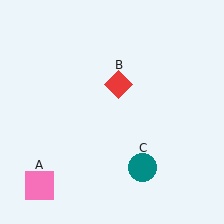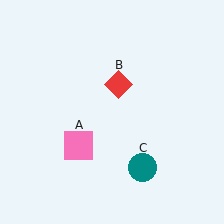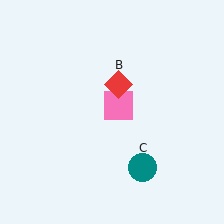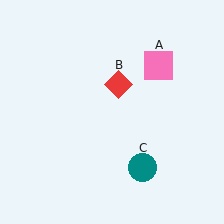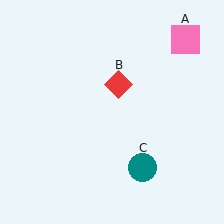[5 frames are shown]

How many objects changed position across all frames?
1 object changed position: pink square (object A).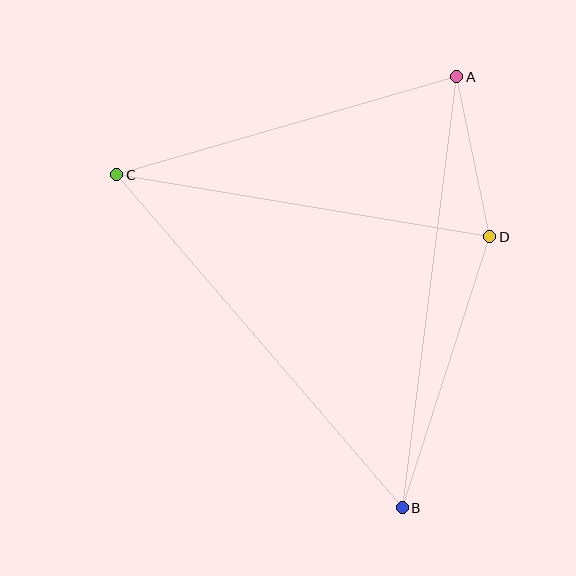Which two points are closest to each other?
Points A and D are closest to each other.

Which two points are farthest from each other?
Points B and C are farthest from each other.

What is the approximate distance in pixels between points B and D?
The distance between B and D is approximately 285 pixels.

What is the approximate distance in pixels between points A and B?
The distance between A and B is approximately 435 pixels.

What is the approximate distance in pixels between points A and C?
The distance between A and C is approximately 354 pixels.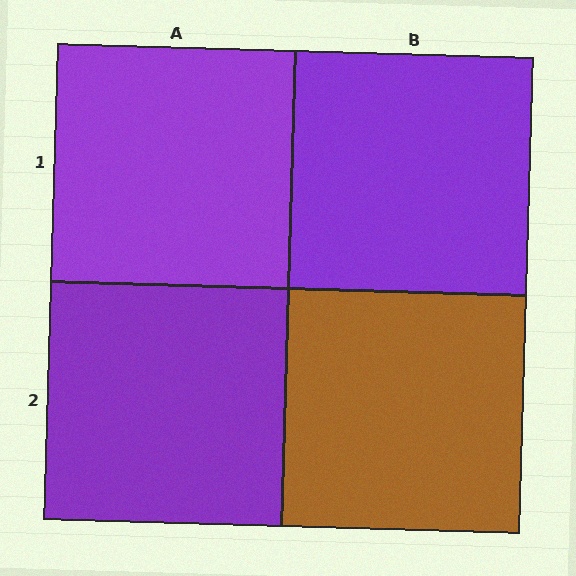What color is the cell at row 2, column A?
Purple.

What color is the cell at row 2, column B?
Brown.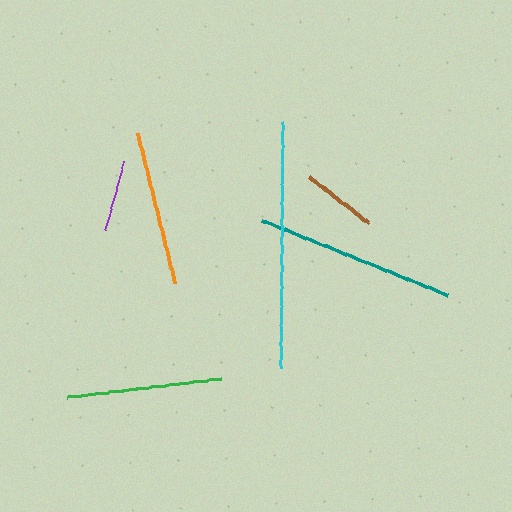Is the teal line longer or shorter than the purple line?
The teal line is longer than the purple line.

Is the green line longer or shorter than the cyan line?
The cyan line is longer than the green line.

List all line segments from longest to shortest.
From longest to shortest: cyan, teal, green, orange, brown, purple.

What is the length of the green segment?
The green segment is approximately 155 pixels long.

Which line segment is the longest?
The cyan line is the longest at approximately 246 pixels.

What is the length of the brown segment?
The brown segment is approximately 75 pixels long.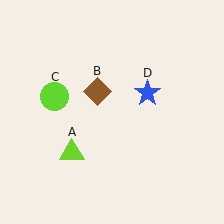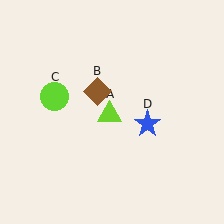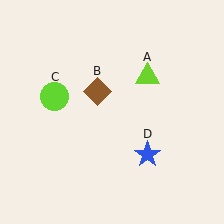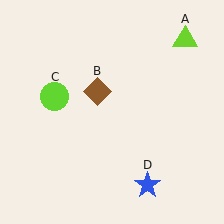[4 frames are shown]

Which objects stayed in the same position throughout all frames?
Brown diamond (object B) and lime circle (object C) remained stationary.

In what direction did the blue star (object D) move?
The blue star (object D) moved down.